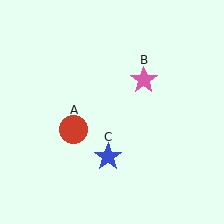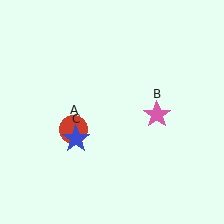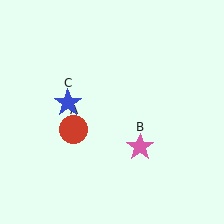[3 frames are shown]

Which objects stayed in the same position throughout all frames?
Red circle (object A) remained stationary.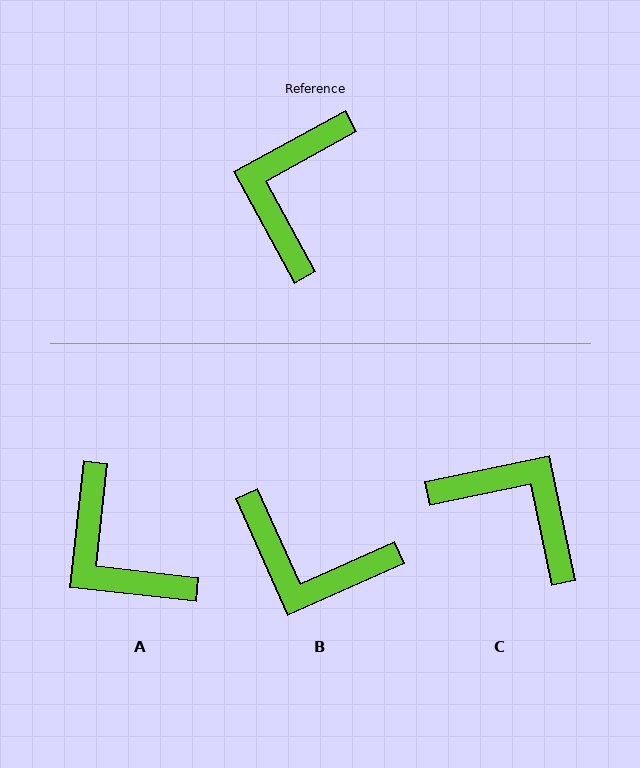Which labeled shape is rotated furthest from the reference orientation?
C, about 107 degrees away.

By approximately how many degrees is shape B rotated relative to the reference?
Approximately 85 degrees counter-clockwise.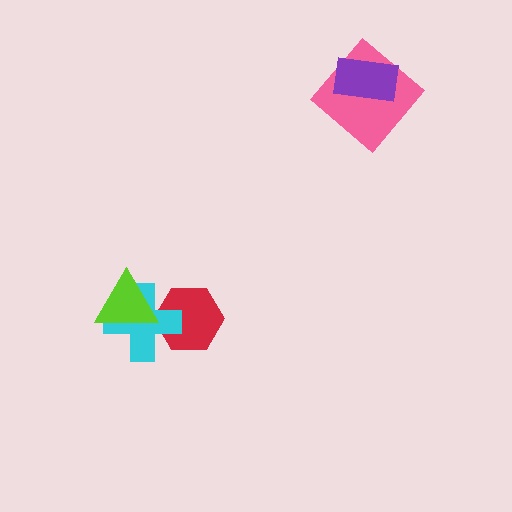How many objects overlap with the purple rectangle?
1 object overlaps with the purple rectangle.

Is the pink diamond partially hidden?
Yes, it is partially covered by another shape.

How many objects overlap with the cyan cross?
2 objects overlap with the cyan cross.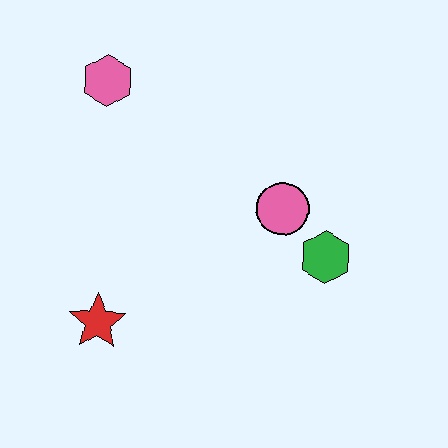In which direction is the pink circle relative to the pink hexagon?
The pink circle is to the right of the pink hexagon.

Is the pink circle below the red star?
No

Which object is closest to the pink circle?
The green hexagon is closest to the pink circle.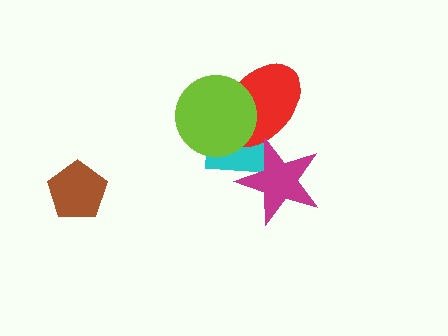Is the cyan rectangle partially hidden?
Yes, it is partially covered by another shape.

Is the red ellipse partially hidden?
Yes, it is partially covered by another shape.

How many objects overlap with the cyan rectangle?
3 objects overlap with the cyan rectangle.